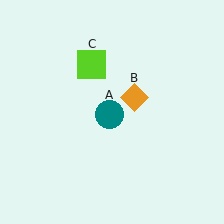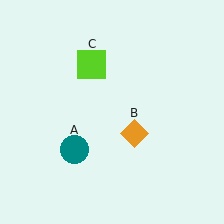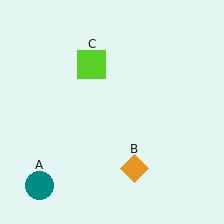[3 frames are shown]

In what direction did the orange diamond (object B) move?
The orange diamond (object B) moved down.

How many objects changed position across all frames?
2 objects changed position: teal circle (object A), orange diamond (object B).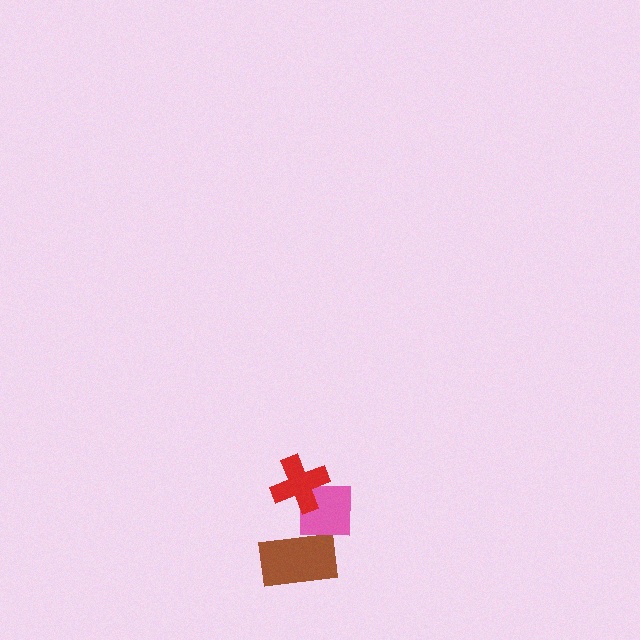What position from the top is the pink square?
The pink square is 2nd from the top.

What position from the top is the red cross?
The red cross is 1st from the top.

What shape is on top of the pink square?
The red cross is on top of the pink square.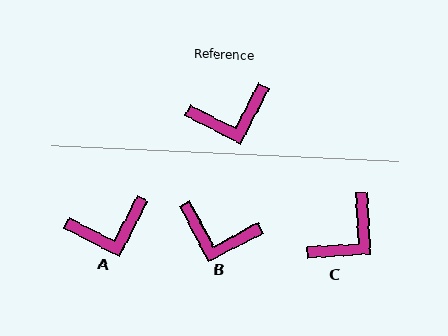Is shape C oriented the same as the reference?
No, it is off by about 31 degrees.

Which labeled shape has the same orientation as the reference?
A.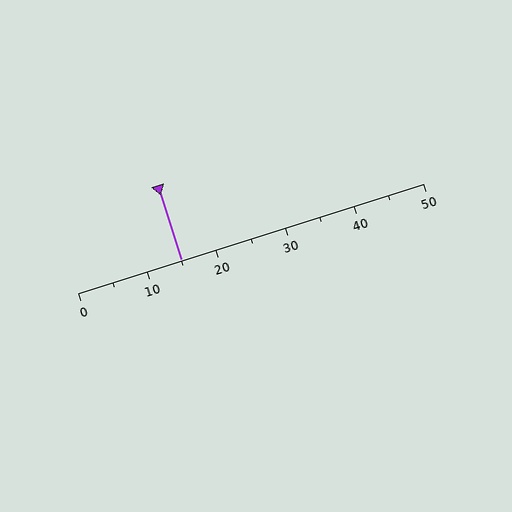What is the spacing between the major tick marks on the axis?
The major ticks are spaced 10 apart.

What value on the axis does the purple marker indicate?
The marker indicates approximately 15.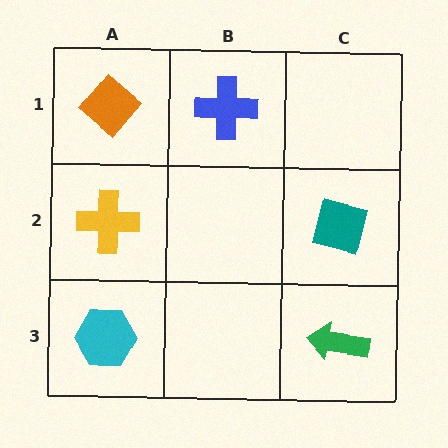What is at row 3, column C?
A green arrow.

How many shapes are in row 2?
2 shapes.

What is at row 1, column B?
A blue cross.